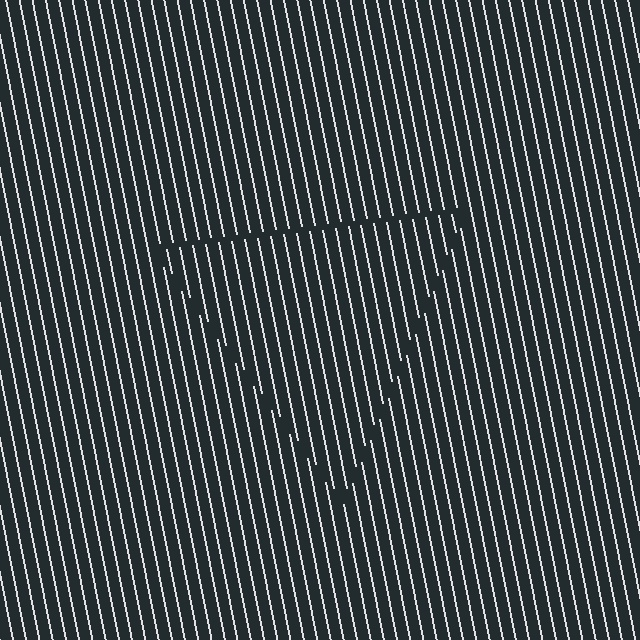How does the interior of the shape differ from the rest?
The interior of the shape contains the same grating, shifted by half a period — the contour is defined by the phase discontinuity where line-ends from the inner and outer gratings abut.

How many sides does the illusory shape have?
3 sides — the line-ends trace a triangle.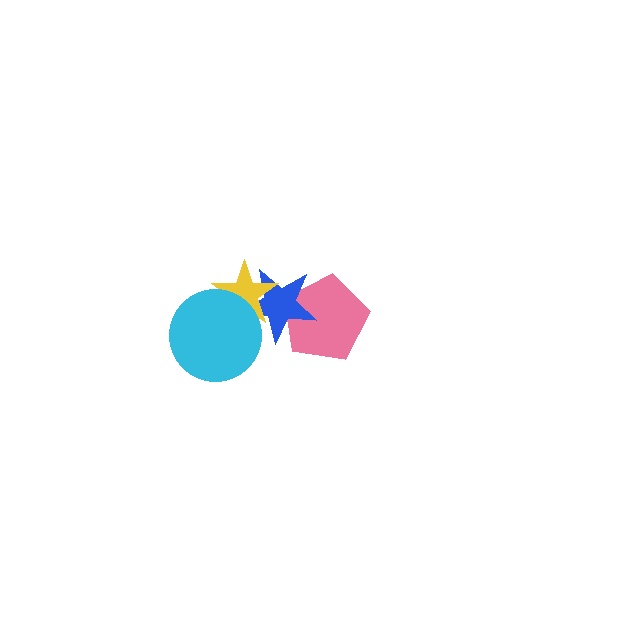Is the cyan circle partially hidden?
No, no other shape covers it.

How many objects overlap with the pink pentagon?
1 object overlaps with the pink pentagon.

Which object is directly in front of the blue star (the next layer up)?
The yellow star is directly in front of the blue star.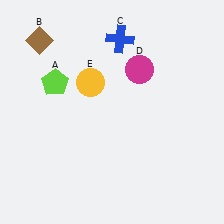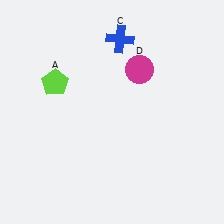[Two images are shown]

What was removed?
The yellow circle (E), the brown diamond (B) were removed in Image 2.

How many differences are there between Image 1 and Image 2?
There are 2 differences between the two images.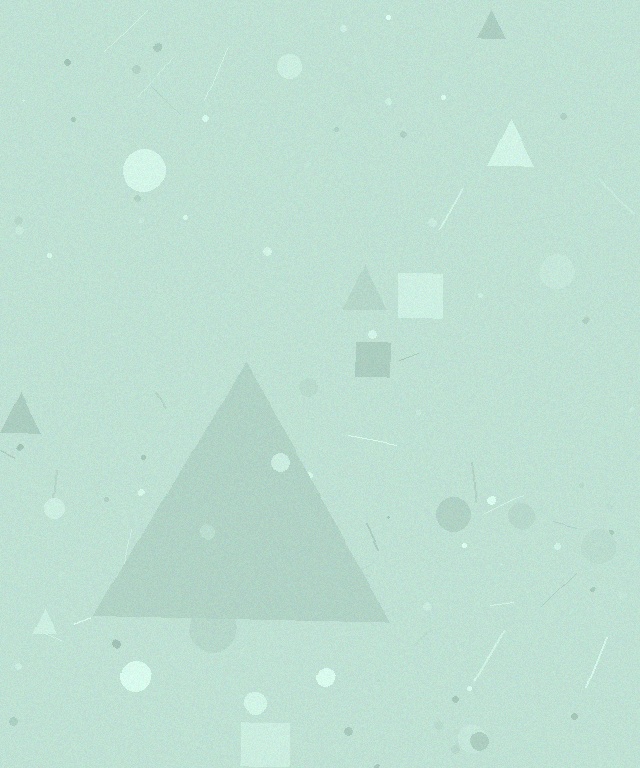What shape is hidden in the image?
A triangle is hidden in the image.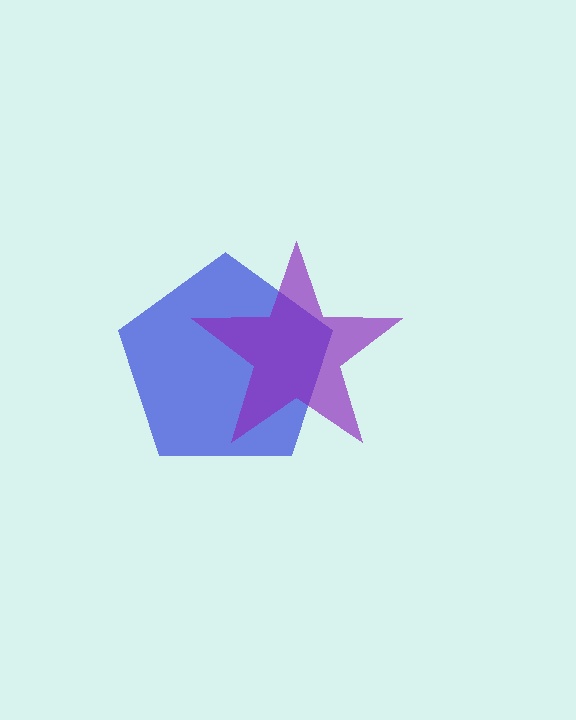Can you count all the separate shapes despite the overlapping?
Yes, there are 2 separate shapes.